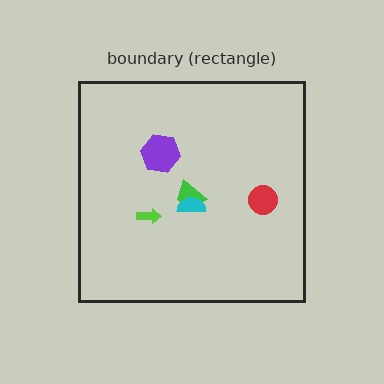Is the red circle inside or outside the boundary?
Inside.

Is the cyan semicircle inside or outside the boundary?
Inside.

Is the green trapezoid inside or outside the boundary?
Inside.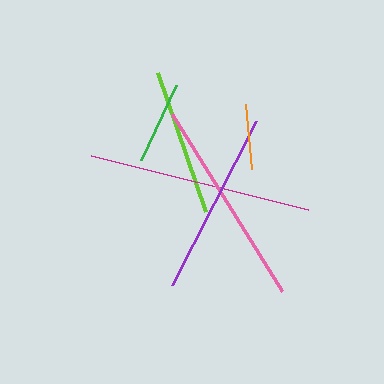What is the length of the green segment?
The green segment is approximately 83 pixels long.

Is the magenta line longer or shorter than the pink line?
The magenta line is longer than the pink line.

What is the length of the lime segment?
The lime segment is approximately 147 pixels long.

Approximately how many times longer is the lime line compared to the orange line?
The lime line is approximately 2.2 times the length of the orange line.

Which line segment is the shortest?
The orange line is the shortest at approximately 66 pixels.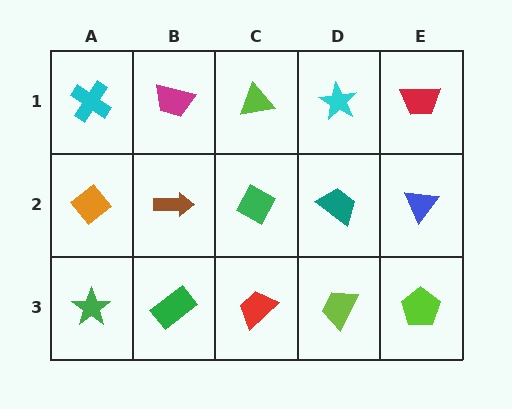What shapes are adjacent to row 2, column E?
A red trapezoid (row 1, column E), a lime pentagon (row 3, column E), a teal trapezoid (row 2, column D).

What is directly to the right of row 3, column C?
A lime trapezoid.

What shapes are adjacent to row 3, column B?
A brown arrow (row 2, column B), a green star (row 3, column A), a red trapezoid (row 3, column C).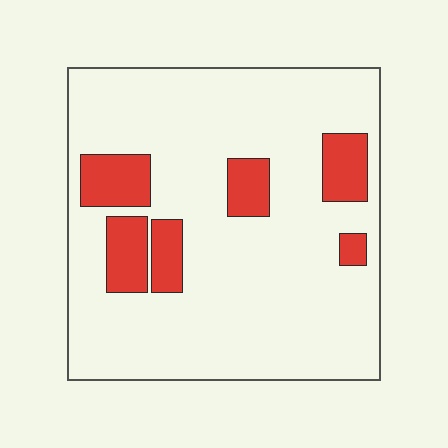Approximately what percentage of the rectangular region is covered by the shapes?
Approximately 15%.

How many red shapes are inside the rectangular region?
6.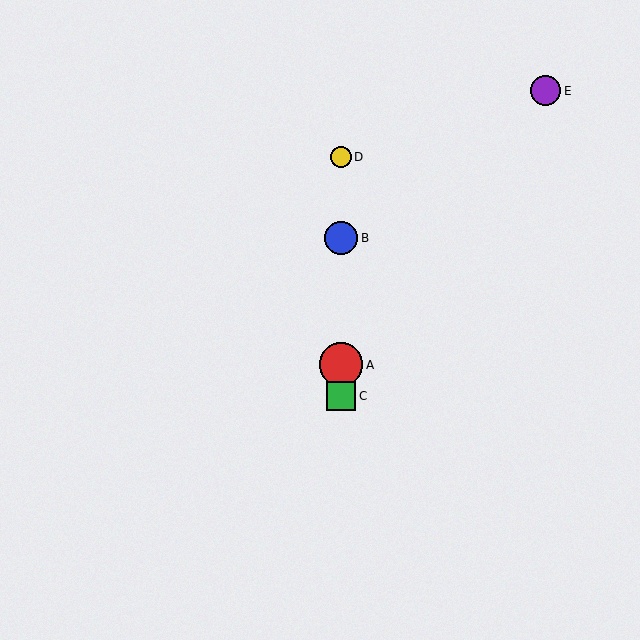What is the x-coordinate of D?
Object D is at x≈341.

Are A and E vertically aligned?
No, A is at x≈341 and E is at x≈546.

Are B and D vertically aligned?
Yes, both are at x≈341.